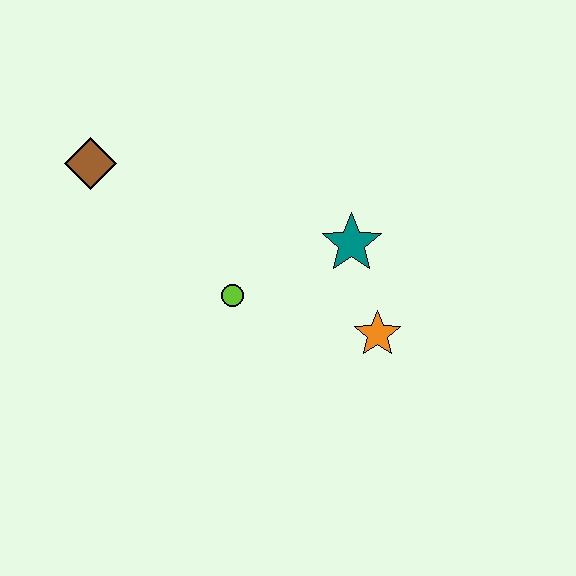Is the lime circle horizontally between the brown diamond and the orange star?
Yes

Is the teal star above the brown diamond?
No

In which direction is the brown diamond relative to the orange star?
The brown diamond is to the left of the orange star.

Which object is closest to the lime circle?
The teal star is closest to the lime circle.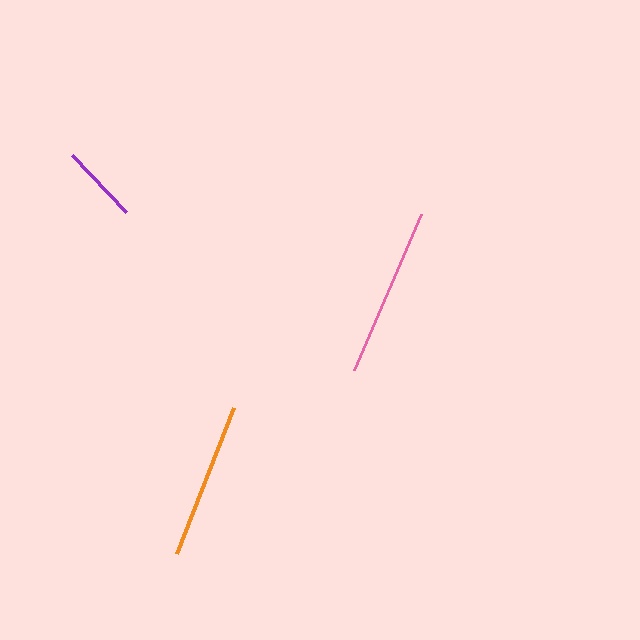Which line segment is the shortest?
The purple line is the shortest at approximately 79 pixels.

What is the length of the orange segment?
The orange segment is approximately 157 pixels long.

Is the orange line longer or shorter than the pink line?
The pink line is longer than the orange line.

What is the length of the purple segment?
The purple segment is approximately 79 pixels long.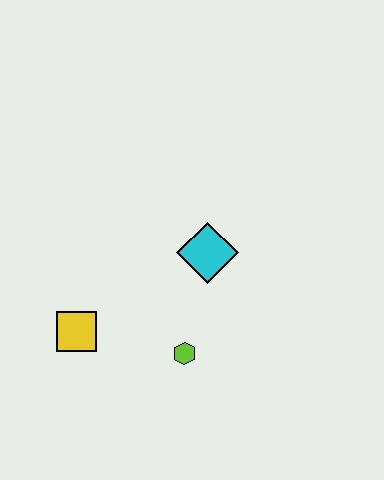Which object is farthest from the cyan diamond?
The yellow square is farthest from the cyan diamond.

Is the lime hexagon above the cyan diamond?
No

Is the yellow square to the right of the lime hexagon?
No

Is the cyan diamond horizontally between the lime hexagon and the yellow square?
No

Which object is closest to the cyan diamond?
The lime hexagon is closest to the cyan diamond.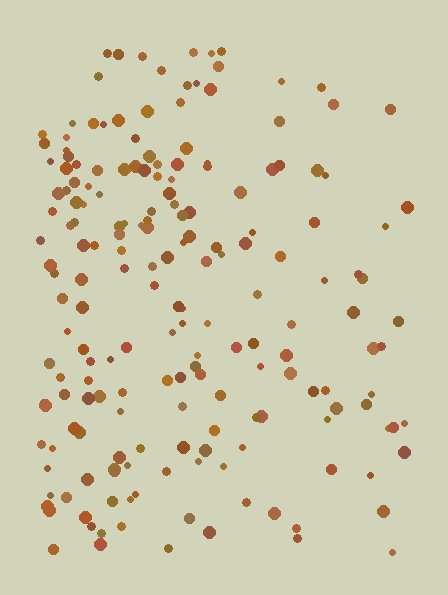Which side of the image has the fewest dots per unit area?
The right.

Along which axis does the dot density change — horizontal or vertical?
Horizontal.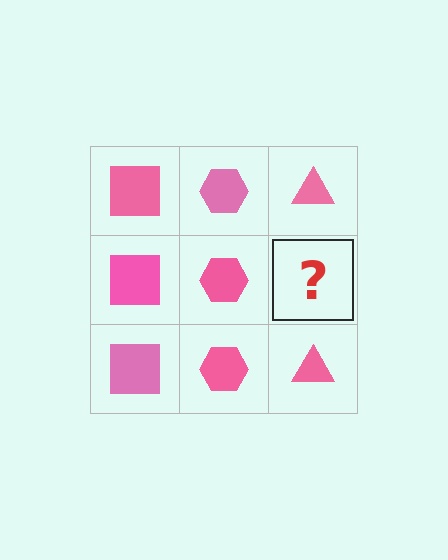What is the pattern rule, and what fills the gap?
The rule is that each column has a consistent shape. The gap should be filled with a pink triangle.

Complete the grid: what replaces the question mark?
The question mark should be replaced with a pink triangle.